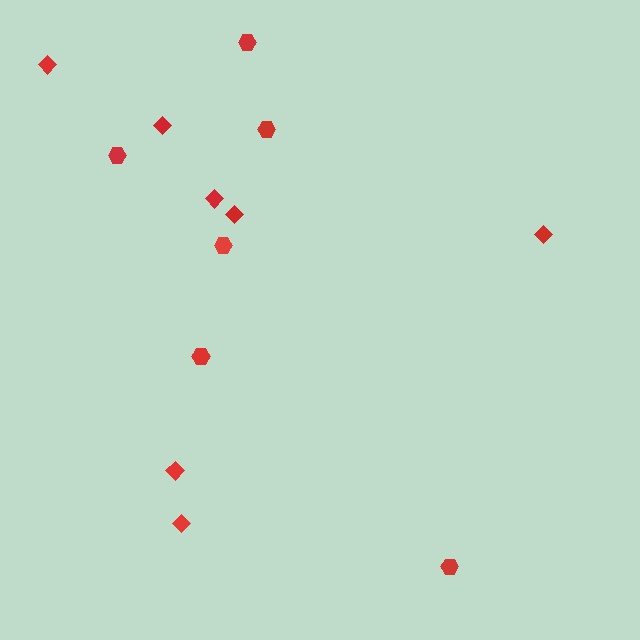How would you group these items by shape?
There are 2 groups: one group of diamonds (7) and one group of hexagons (6).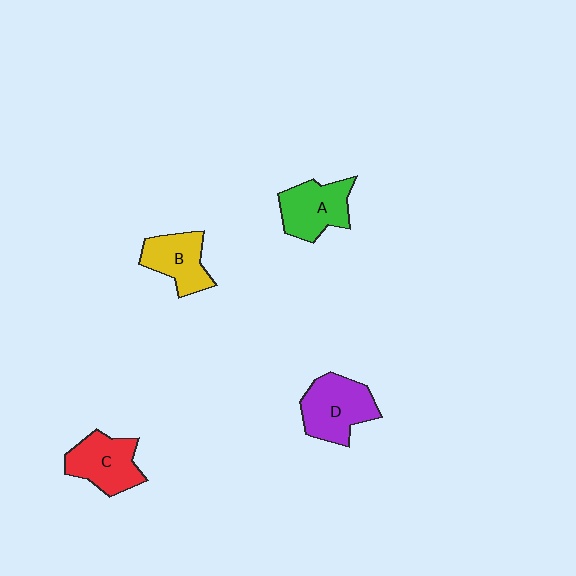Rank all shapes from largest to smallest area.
From largest to smallest: D (purple), C (red), A (green), B (yellow).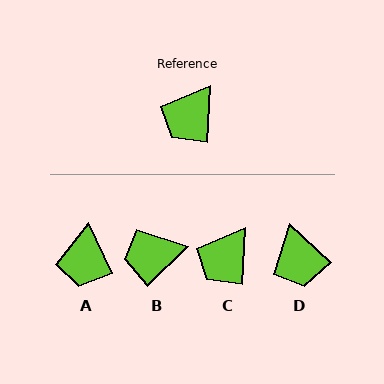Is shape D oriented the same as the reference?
No, it is off by about 50 degrees.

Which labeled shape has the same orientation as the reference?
C.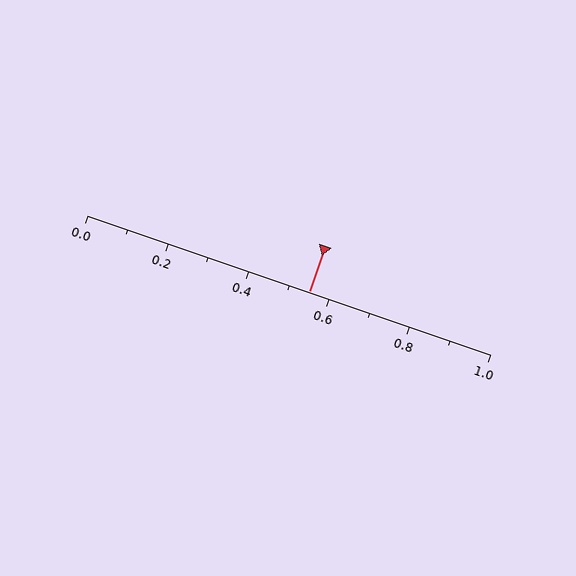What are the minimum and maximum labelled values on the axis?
The axis runs from 0.0 to 1.0.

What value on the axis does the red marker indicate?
The marker indicates approximately 0.55.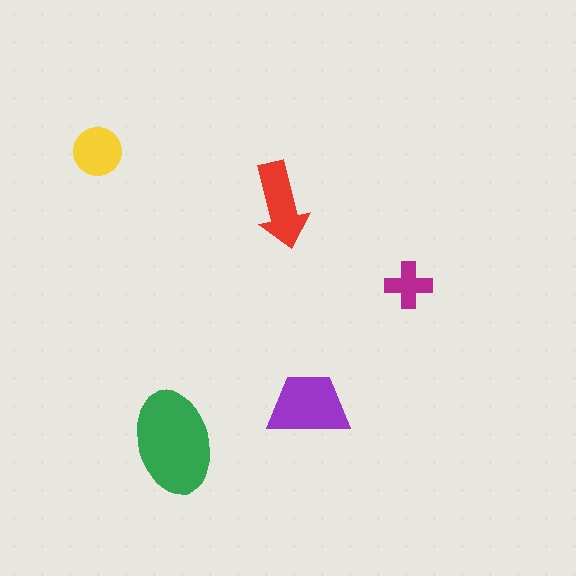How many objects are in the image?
There are 5 objects in the image.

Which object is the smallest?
The magenta cross.